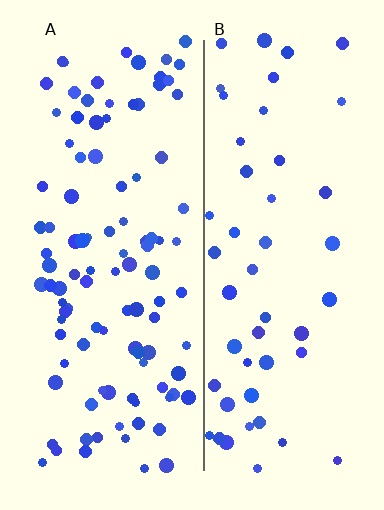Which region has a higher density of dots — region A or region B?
A (the left).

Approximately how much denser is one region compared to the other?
Approximately 2.1× — region A over region B.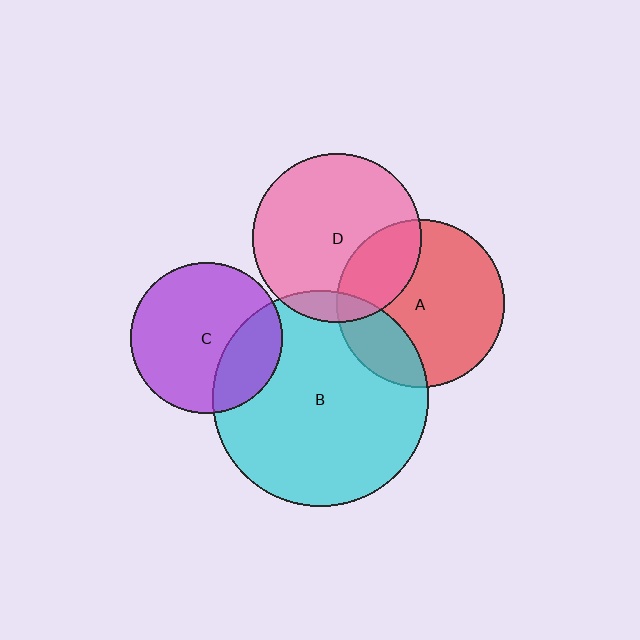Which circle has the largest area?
Circle B (cyan).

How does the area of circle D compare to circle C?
Approximately 1.2 times.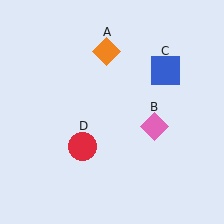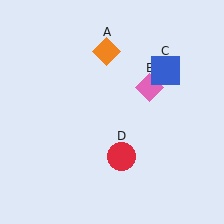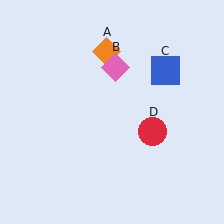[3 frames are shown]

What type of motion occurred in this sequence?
The pink diamond (object B), red circle (object D) rotated counterclockwise around the center of the scene.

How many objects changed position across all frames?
2 objects changed position: pink diamond (object B), red circle (object D).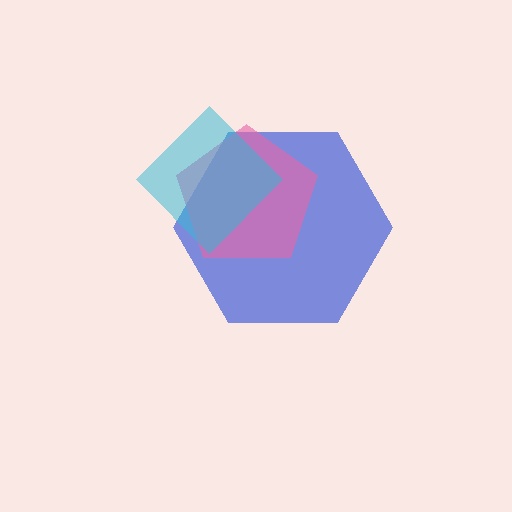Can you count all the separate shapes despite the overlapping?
Yes, there are 3 separate shapes.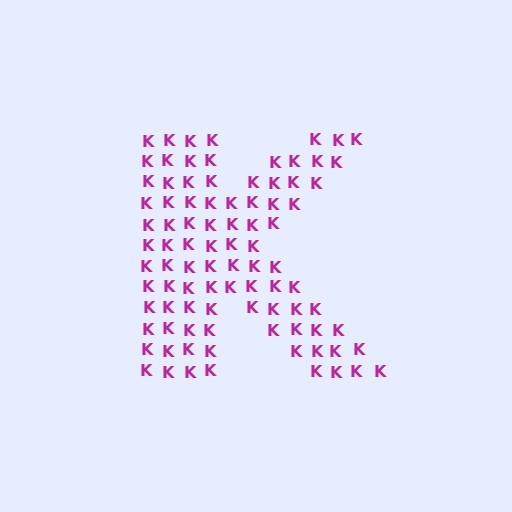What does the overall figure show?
The overall figure shows the letter K.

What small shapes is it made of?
It is made of small letter K's.